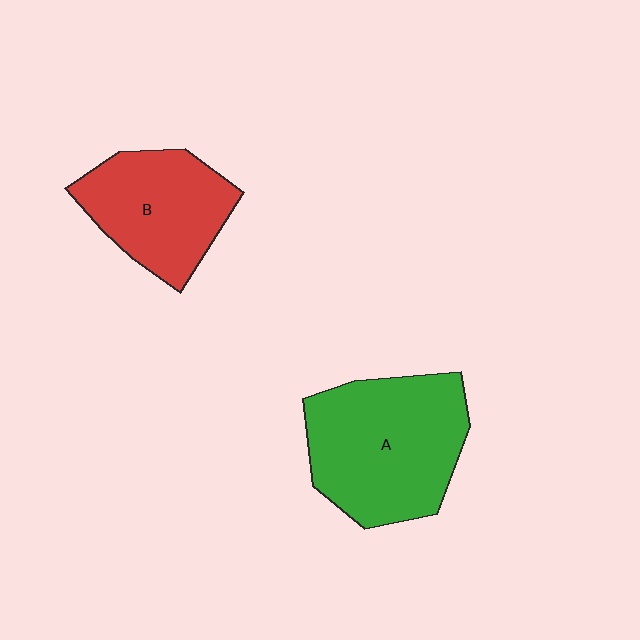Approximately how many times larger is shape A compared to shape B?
Approximately 1.4 times.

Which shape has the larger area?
Shape A (green).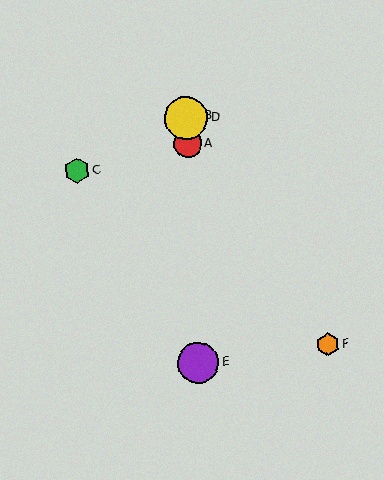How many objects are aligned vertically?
4 objects (A, B, D, E) are aligned vertically.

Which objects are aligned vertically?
Objects A, B, D, E are aligned vertically.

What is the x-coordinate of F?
Object F is at x≈327.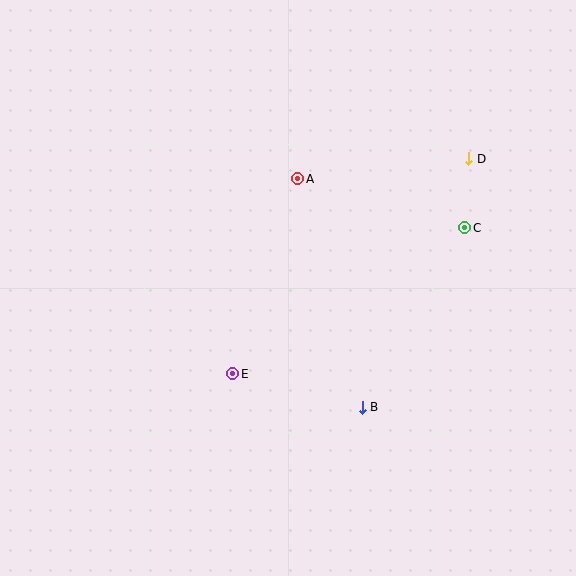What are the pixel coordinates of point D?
Point D is at (469, 159).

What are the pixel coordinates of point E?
Point E is at (233, 374).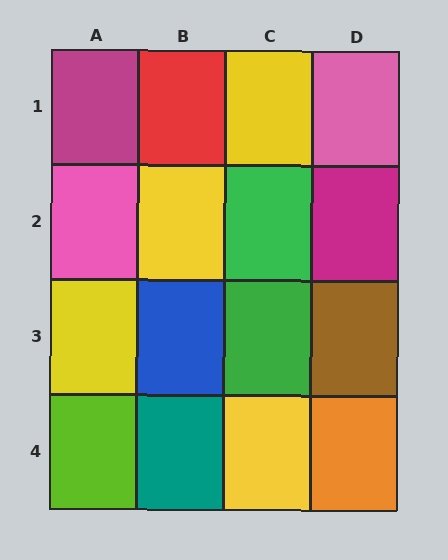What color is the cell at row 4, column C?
Yellow.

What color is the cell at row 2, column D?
Magenta.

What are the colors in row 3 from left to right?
Yellow, blue, green, brown.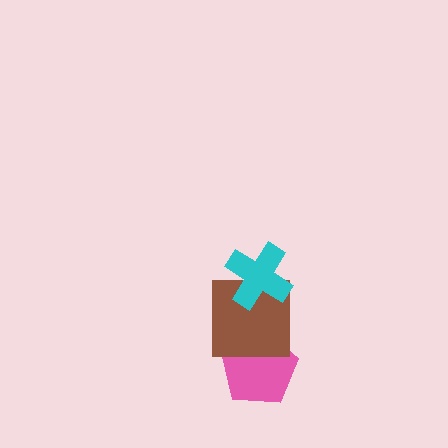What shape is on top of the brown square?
The cyan cross is on top of the brown square.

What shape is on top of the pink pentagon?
The brown square is on top of the pink pentagon.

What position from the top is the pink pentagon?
The pink pentagon is 3rd from the top.